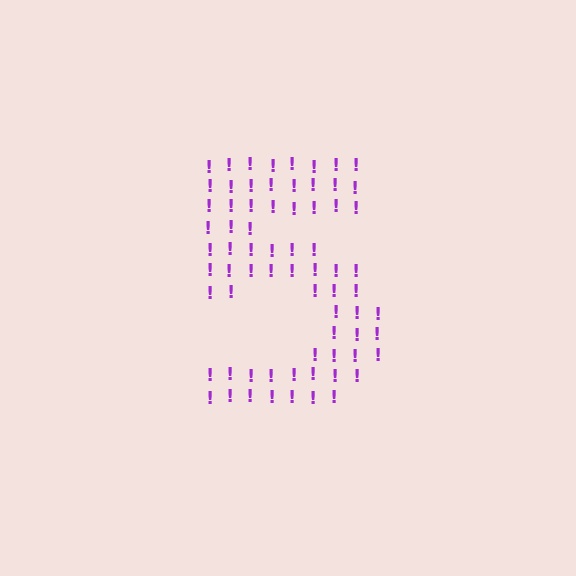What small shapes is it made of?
It is made of small exclamation marks.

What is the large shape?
The large shape is the digit 5.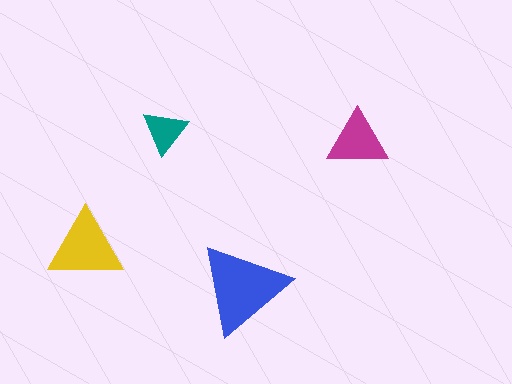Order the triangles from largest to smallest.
the blue one, the yellow one, the magenta one, the teal one.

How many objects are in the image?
There are 4 objects in the image.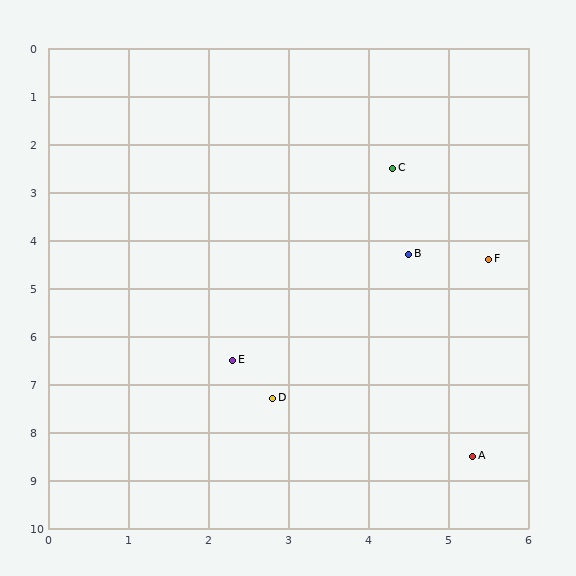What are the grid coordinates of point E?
Point E is at approximately (2.3, 6.5).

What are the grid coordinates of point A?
Point A is at approximately (5.3, 8.5).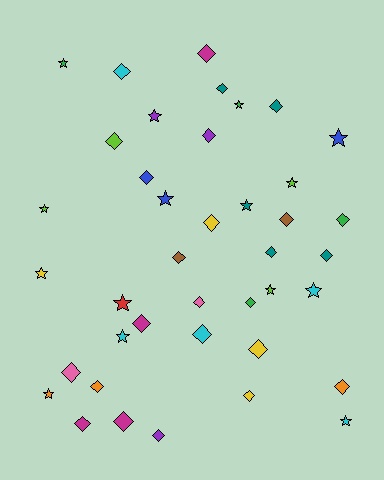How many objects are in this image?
There are 40 objects.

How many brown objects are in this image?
There are 2 brown objects.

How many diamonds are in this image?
There are 25 diamonds.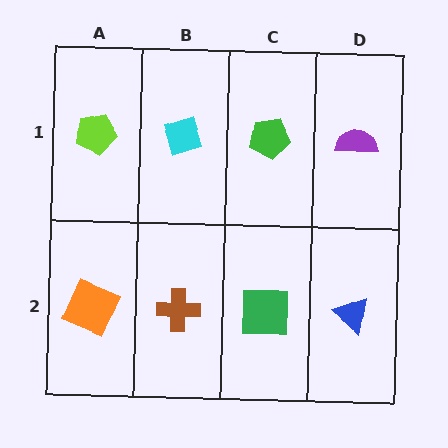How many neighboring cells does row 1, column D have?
2.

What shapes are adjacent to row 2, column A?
A lime pentagon (row 1, column A), a brown cross (row 2, column B).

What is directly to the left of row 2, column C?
A brown cross.